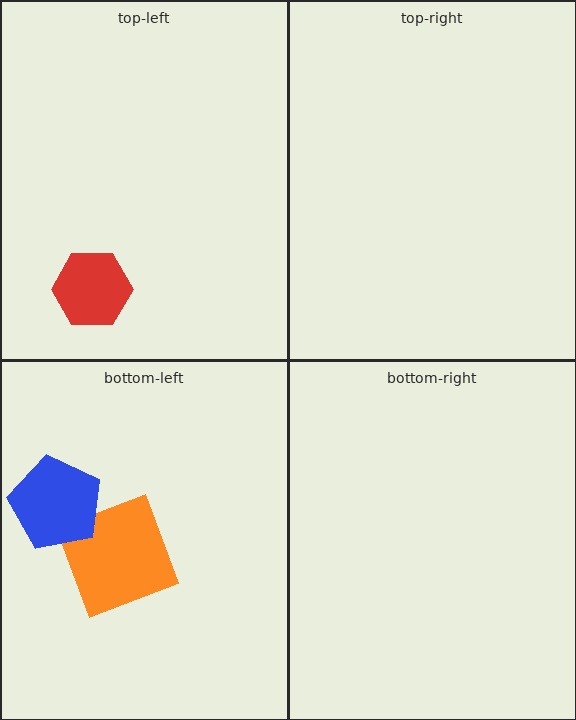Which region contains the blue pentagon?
The bottom-left region.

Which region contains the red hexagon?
The top-left region.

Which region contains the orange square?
The bottom-left region.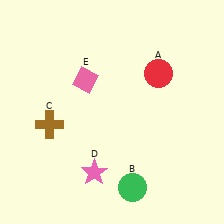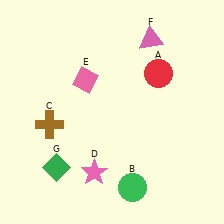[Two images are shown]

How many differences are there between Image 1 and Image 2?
There are 2 differences between the two images.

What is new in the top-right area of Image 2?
A pink triangle (F) was added in the top-right area of Image 2.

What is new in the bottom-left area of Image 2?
A green diamond (G) was added in the bottom-left area of Image 2.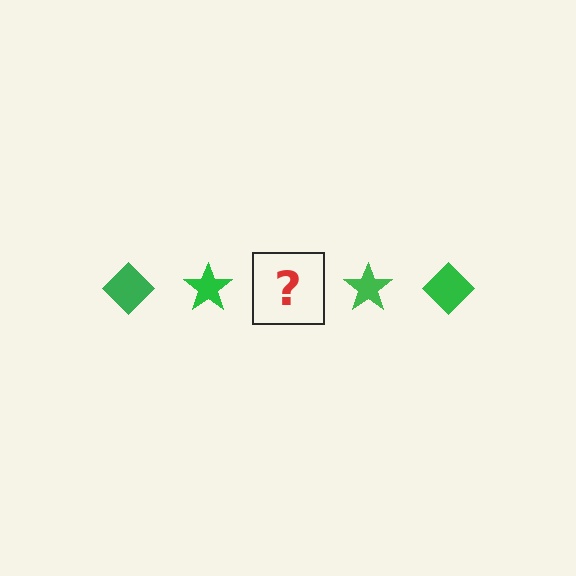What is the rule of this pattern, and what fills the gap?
The rule is that the pattern cycles through diamond, star shapes in green. The gap should be filled with a green diamond.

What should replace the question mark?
The question mark should be replaced with a green diamond.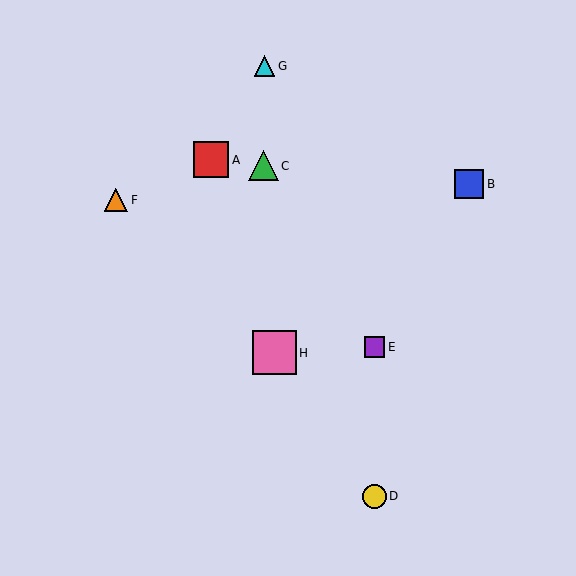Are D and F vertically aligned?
No, D is at x≈374 and F is at x≈116.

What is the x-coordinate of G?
Object G is at x≈264.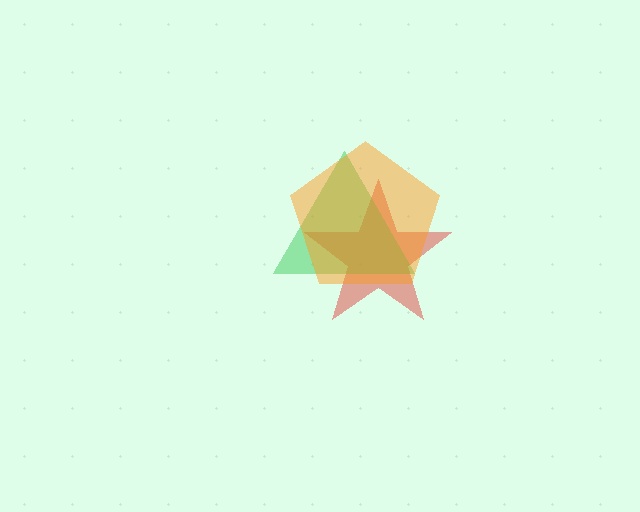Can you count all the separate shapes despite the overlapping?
Yes, there are 3 separate shapes.